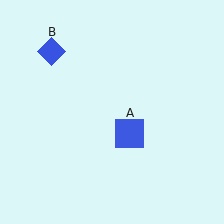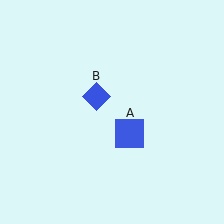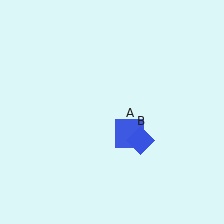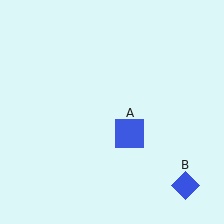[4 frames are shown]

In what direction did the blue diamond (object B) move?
The blue diamond (object B) moved down and to the right.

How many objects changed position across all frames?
1 object changed position: blue diamond (object B).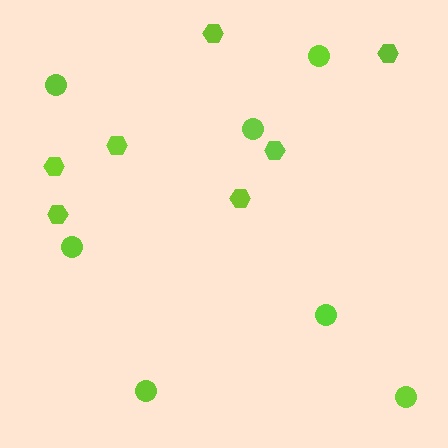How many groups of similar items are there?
There are 2 groups: one group of circles (7) and one group of hexagons (7).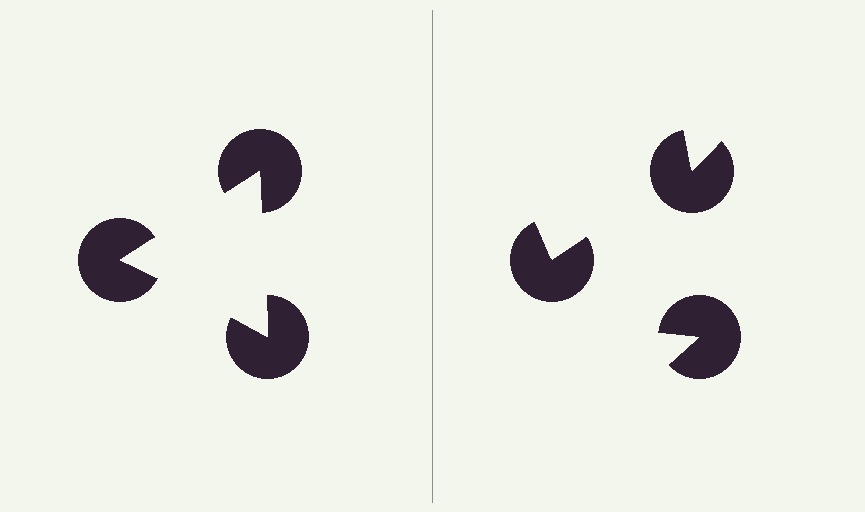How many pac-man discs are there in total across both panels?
6 — 3 on each side.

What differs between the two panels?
The pac-man discs are positioned identically on both sides; only the wedge orientations differ. On the left they align to a triangle; on the right they are misaligned.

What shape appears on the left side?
An illusory triangle.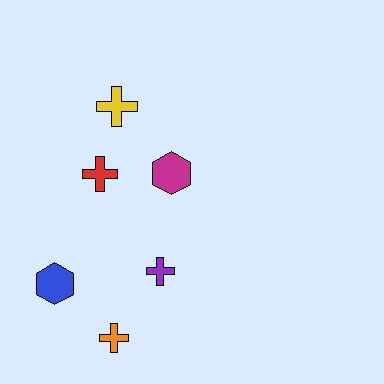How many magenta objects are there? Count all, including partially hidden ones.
There is 1 magenta object.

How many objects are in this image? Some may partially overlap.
There are 6 objects.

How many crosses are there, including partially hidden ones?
There are 4 crosses.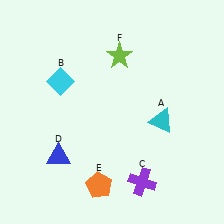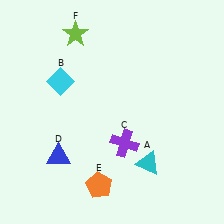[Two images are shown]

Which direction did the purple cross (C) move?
The purple cross (C) moved up.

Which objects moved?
The objects that moved are: the cyan triangle (A), the purple cross (C), the lime star (F).